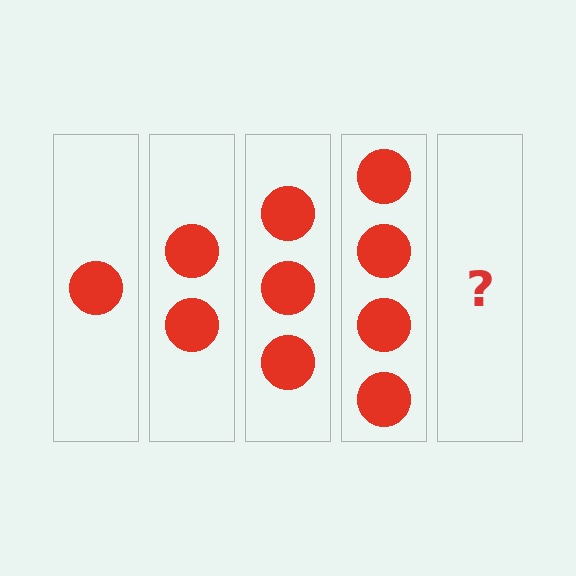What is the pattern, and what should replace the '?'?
The pattern is that each step adds one more circle. The '?' should be 5 circles.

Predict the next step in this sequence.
The next step is 5 circles.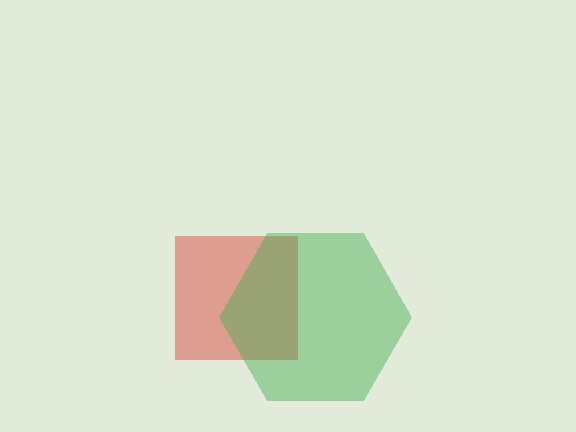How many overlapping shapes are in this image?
There are 2 overlapping shapes in the image.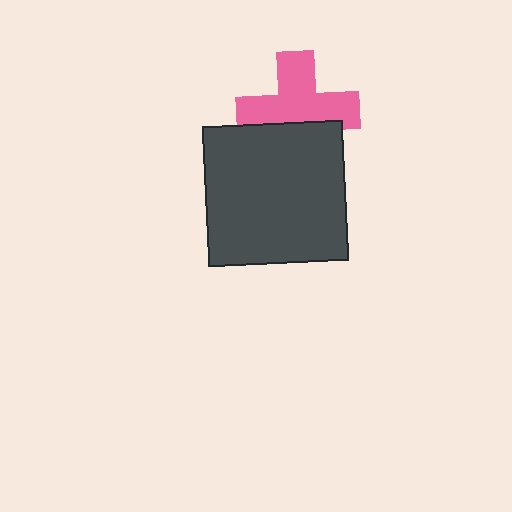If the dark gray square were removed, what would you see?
You would see the complete pink cross.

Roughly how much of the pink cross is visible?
Most of it is visible (roughly 66%).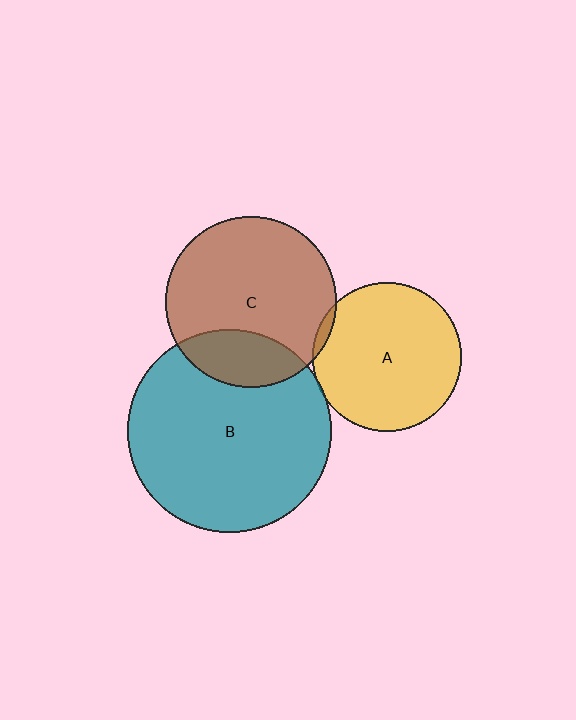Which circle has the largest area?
Circle B (teal).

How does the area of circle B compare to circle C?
Approximately 1.4 times.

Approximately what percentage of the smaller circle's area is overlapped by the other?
Approximately 5%.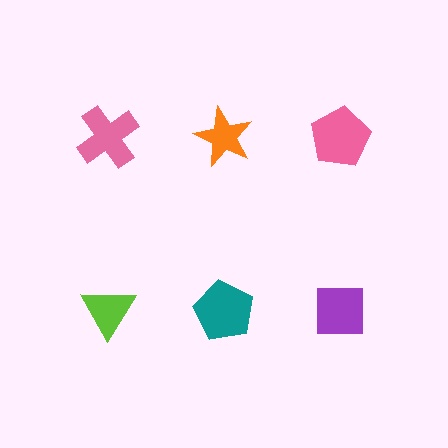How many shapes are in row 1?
3 shapes.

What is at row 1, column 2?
An orange star.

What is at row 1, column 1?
A pink cross.